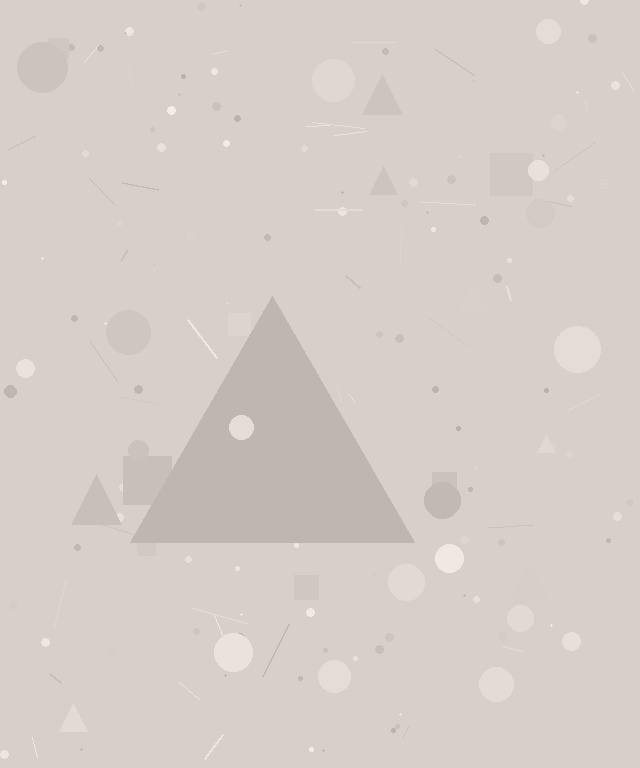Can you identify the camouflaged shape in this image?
The camouflaged shape is a triangle.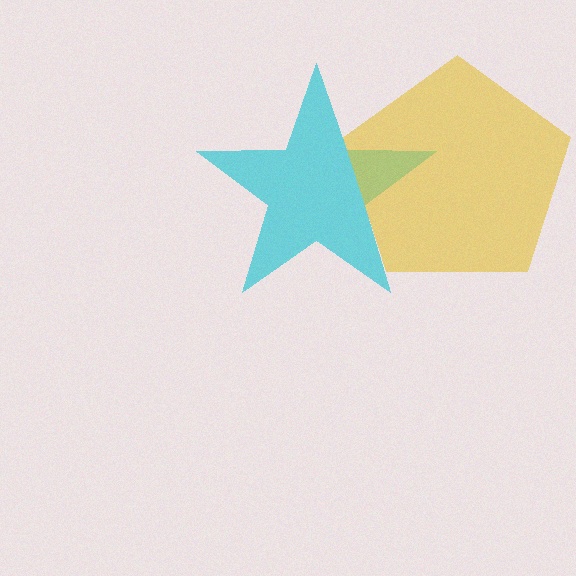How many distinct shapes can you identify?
There are 2 distinct shapes: a cyan star, a yellow pentagon.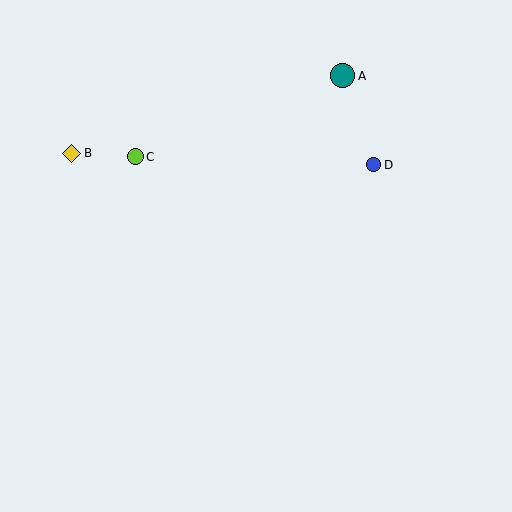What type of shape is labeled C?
Shape C is a lime circle.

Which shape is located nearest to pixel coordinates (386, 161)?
The blue circle (labeled D) at (374, 165) is nearest to that location.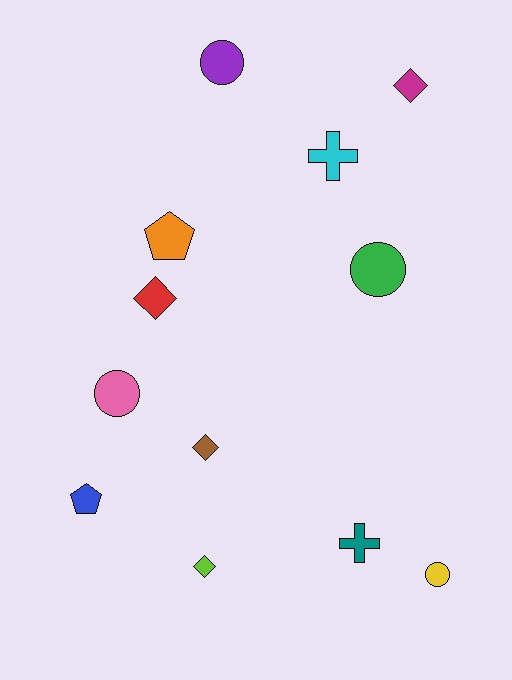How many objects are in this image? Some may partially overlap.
There are 12 objects.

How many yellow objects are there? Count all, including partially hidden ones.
There is 1 yellow object.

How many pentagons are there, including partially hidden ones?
There are 2 pentagons.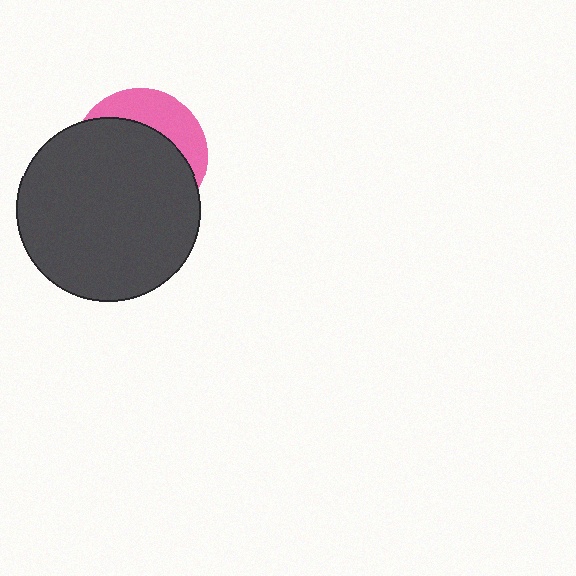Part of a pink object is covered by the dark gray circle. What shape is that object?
It is a circle.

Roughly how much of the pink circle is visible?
A small part of it is visible (roughly 30%).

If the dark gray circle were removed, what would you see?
You would see the complete pink circle.